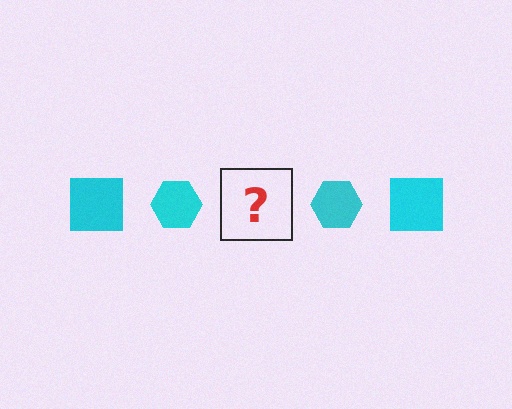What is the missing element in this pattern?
The missing element is a cyan square.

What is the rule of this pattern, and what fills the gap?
The rule is that the pattern cycles through square, hexagon shapes in cyan. The gap should be filled with a cyan square.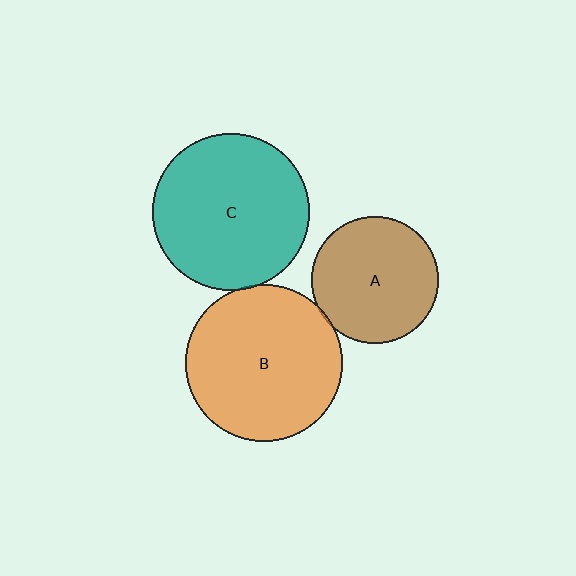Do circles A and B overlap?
Yes.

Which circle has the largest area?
Circle C (teal).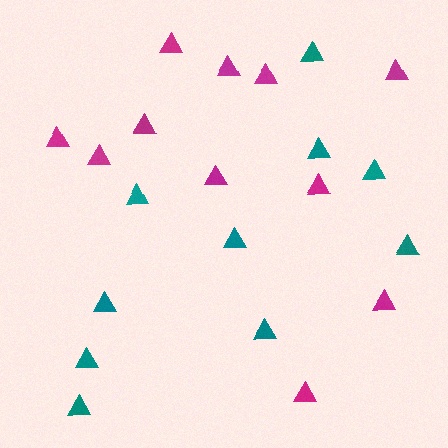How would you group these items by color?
There are 2 groups: one group of teal triangles (10) and one group of magenta triangles (11).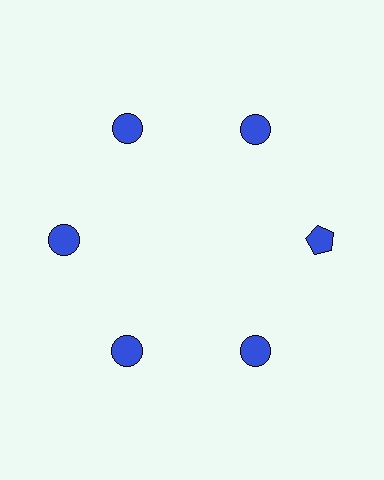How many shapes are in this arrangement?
There are 6 shapes arranged in a ring pattern.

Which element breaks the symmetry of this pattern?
The blue pentagon at roughly the 3 o'clock position breaks the symmetry. All other shapes are blue circles.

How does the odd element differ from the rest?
It has a different shape: pentagon instead of circle.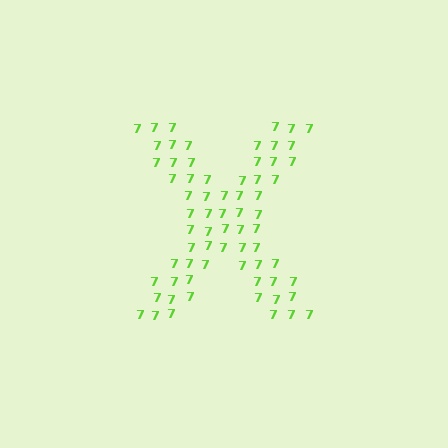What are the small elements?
The small elements are digit 7's.